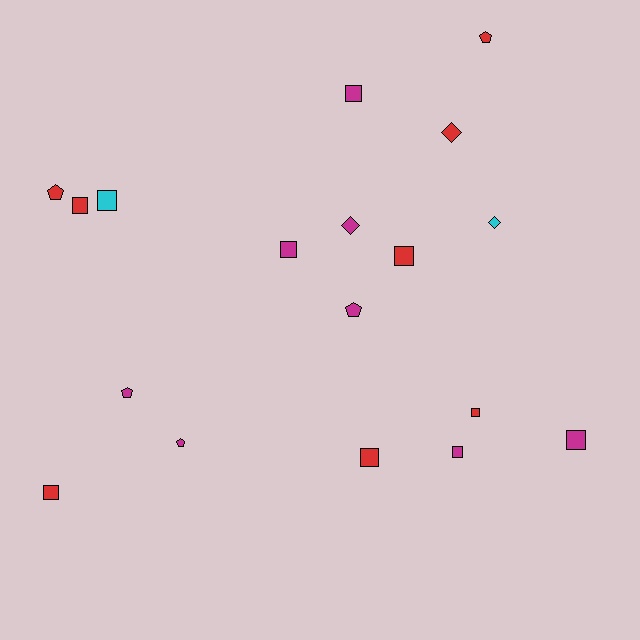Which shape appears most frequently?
Square, with 10 objects.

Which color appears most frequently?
Red, with 8 objects.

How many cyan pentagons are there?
There are no cyan pentagons.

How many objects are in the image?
There are 18 objects.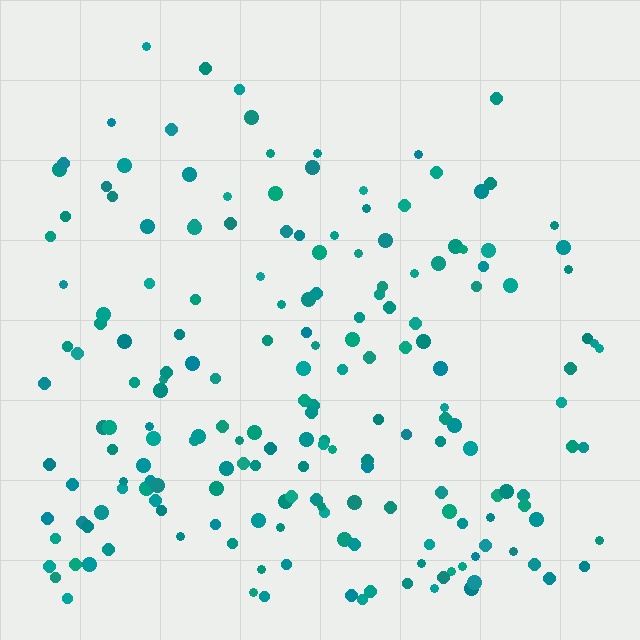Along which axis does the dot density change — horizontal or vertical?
Vertical.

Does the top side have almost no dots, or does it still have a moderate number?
Still a moderate number, just noticeably fewer than the bottom.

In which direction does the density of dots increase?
From top to bottom, with the bottom side densest.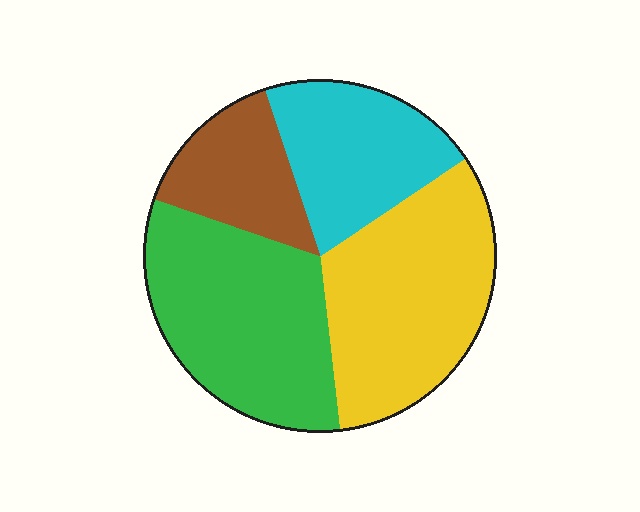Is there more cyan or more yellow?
Yellow.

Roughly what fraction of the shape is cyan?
Cyan covers 21% of the shape.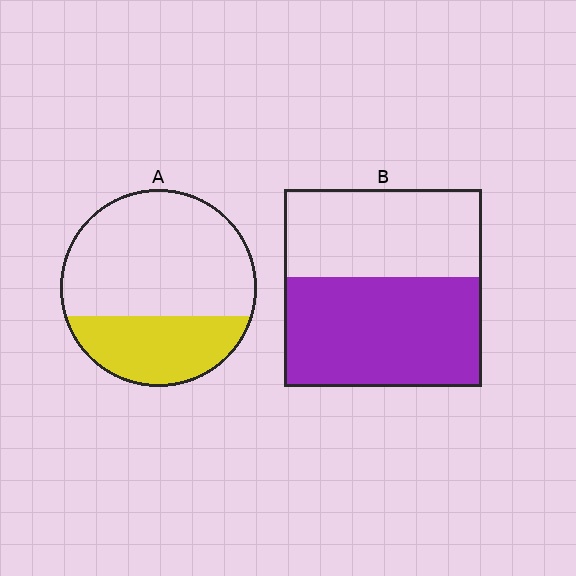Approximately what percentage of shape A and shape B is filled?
A is approximately 30% and B is approximately 55%.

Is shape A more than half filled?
No.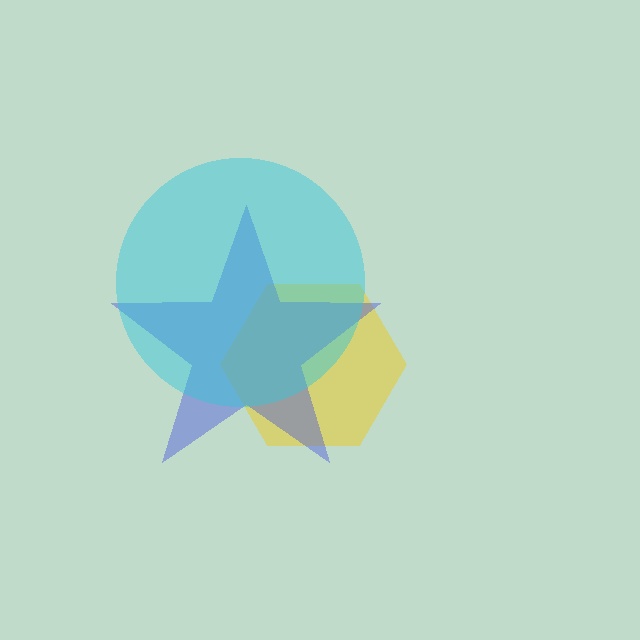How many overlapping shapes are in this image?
There are 3 overlapping shapes in the image.